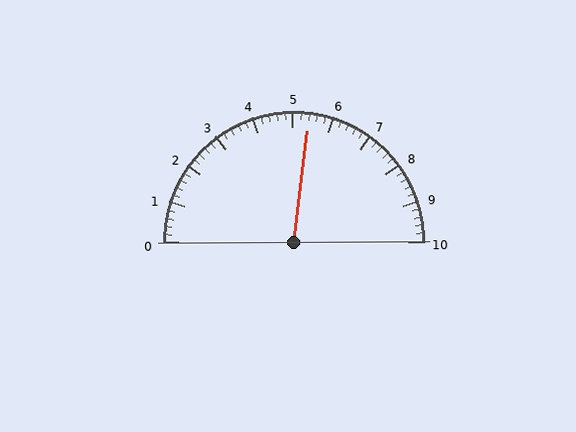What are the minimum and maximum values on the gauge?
The gauge ranges from 0 to 10.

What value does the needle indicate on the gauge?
The needle indicates approximately 5.4.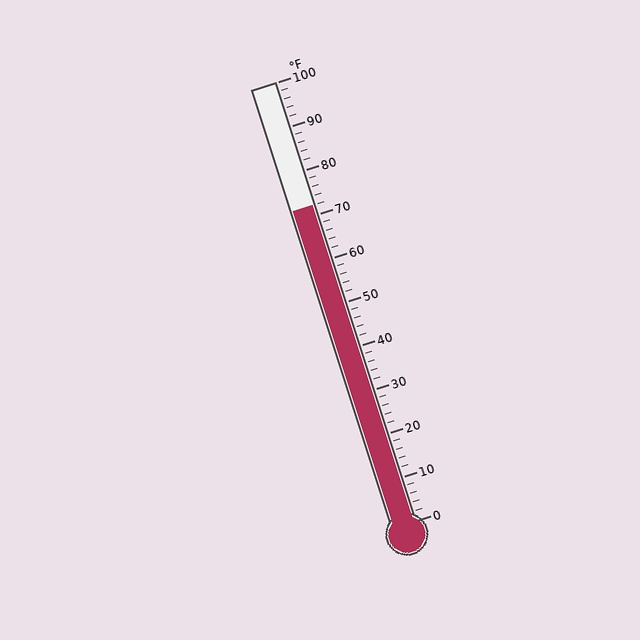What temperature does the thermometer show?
The thermometer shows approximately 72°F.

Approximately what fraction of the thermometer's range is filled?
The thermometer is filled to approximately 70% of its range.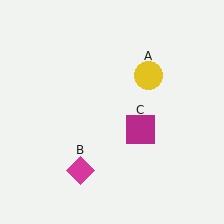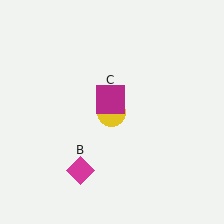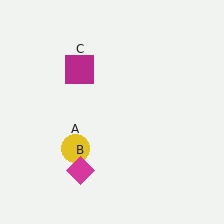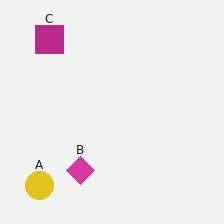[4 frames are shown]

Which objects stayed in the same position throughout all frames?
Magenta diamond (object B) remained stationary.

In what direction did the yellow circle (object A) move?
The yellow circle (object A) moved down and to the left.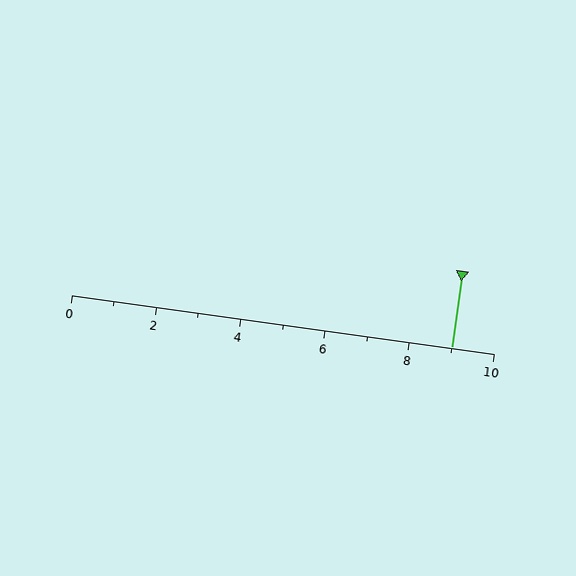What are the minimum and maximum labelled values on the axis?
The axis runs from 0 to 10.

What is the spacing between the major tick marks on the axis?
The major ticks are spaced 2 apart.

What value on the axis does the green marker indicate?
The marker indicates approximately 9.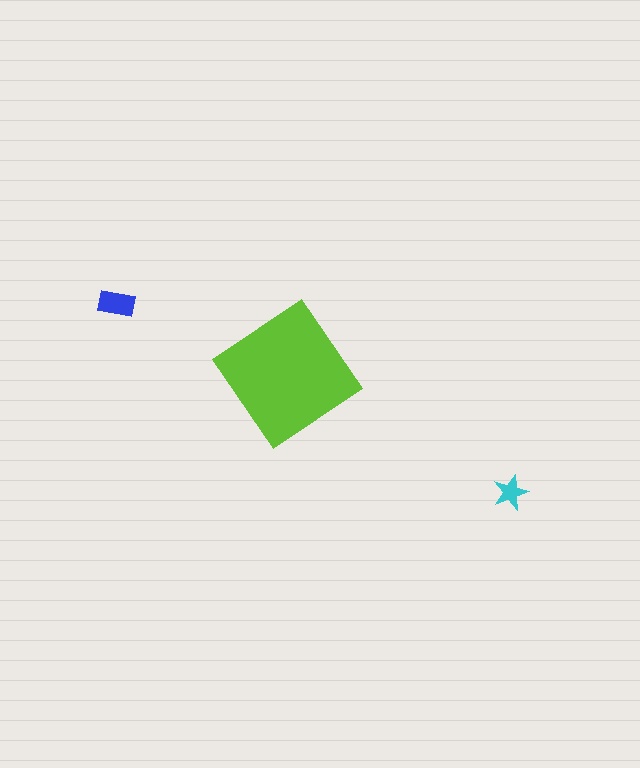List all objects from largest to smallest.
The lime diamond, the blue rectangle, the cyan star.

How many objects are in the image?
There are 3 objects in the image.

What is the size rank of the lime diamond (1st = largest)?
1st.